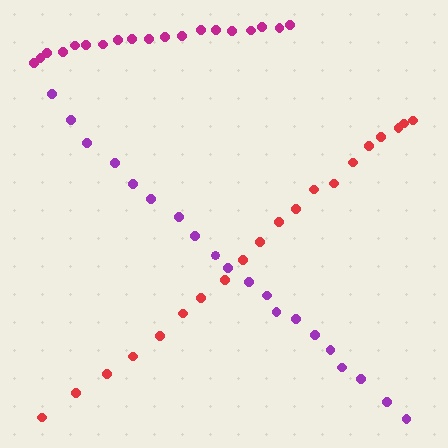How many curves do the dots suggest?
There are 3 distinct paths.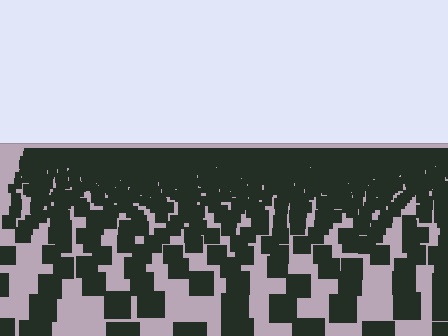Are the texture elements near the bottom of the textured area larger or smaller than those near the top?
Larger. Near the bottom, elements are closer to the viewer and appear at a bigger on-screen size.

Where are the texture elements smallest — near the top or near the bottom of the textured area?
Near the top.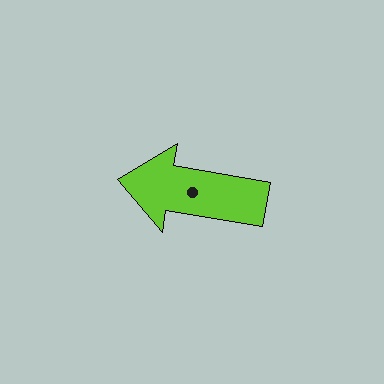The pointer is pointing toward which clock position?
Roughly 9 o'clock.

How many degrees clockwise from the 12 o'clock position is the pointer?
Approximately 280 degrees.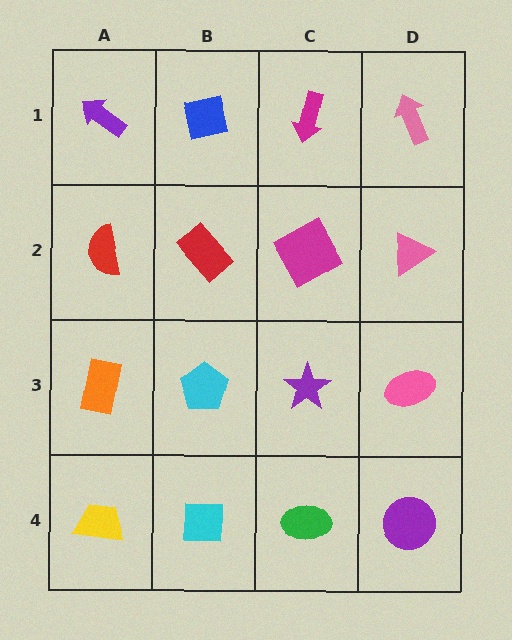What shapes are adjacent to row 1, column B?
A red rectangle (row 2, column B), a purple arrow (row 1, column A), a magenta arrow (row 1, column C).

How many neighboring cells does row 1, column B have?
3.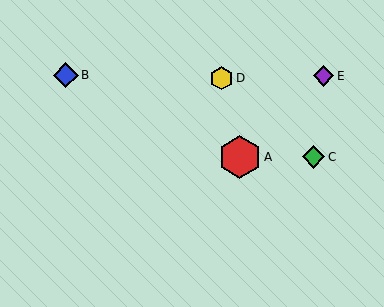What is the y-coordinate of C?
Object C is at y≈157.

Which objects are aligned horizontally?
Objects A, C are aligned horizontally.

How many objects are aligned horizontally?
2 objects (A, C) are aligned horizontally.